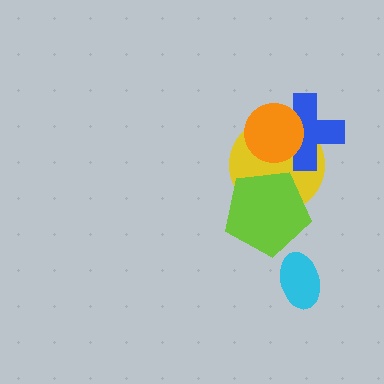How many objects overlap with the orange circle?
2 objects overlap with the orange circle.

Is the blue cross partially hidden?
Yes, it is partially covered by another shape.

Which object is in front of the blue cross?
The orange circle is in front of the blue cross.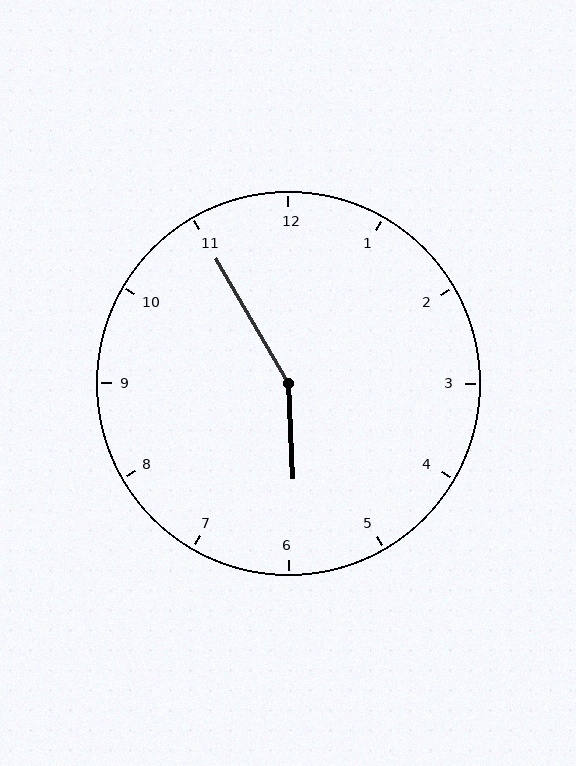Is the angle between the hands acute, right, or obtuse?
It is obtuse.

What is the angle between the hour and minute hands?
Approximately 152 degrees.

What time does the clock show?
5:55.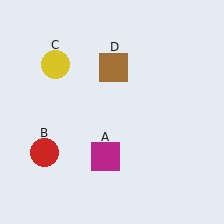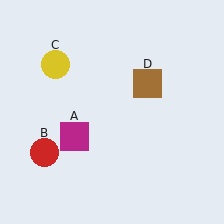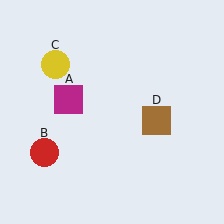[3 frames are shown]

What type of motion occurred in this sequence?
The magenta square (object A), brown square (object D) rotated clockwise around the center of the scene.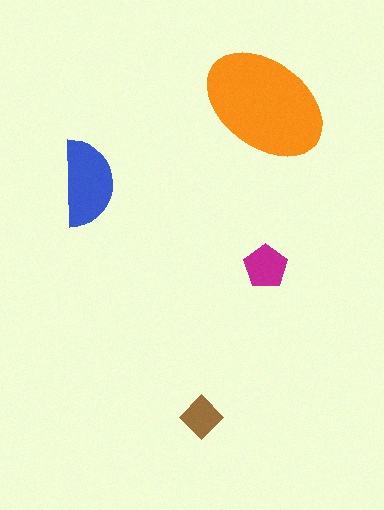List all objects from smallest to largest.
The brown diamond, the magenta pentagon, the blue semicircle, the orange ellipse.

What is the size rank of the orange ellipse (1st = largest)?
1st.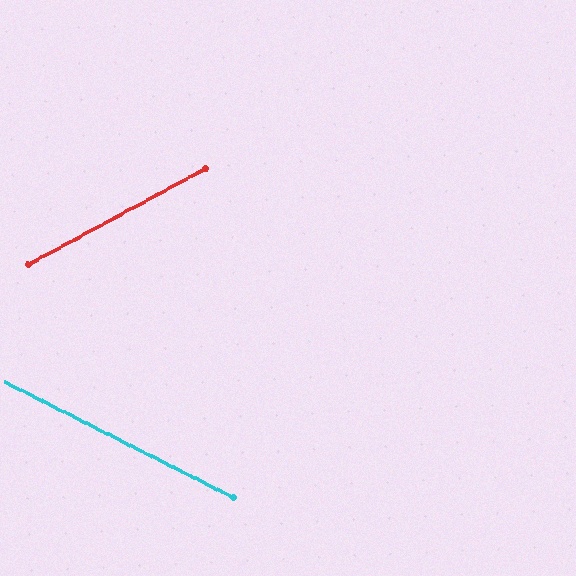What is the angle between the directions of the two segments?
Approximately 55 degrees.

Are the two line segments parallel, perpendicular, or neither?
Neither parallel nor perpendicular — they differ by about 55°.